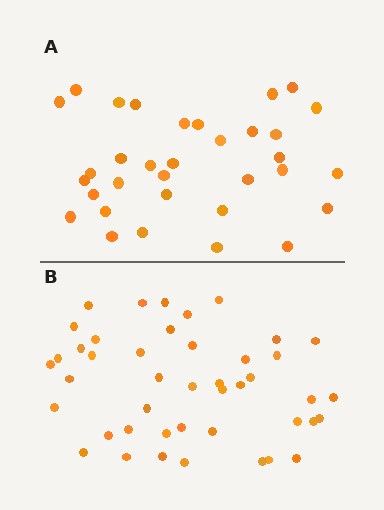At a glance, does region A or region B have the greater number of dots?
Region B (the bottom region) has more dots.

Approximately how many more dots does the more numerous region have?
Region B has roughly 12 or so more dots than region A.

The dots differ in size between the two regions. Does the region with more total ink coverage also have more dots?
No. Region A has more total ink coverage because its dots are larger, but region B actually contains more individual dots. Total area can be misleading — the number of items is what matters here.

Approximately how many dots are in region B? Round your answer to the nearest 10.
About 40 dots. (The exact count is 44, which rounds to 40.)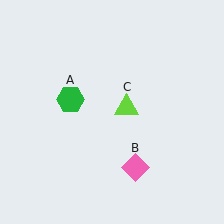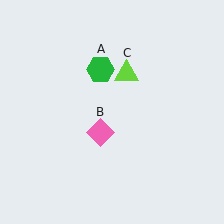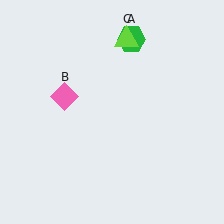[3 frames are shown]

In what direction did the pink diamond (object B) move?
The pink diamond (object B) moved up and to the left.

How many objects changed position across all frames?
3 objects changed position: green hexagon (object A), pink diamond (object B), lime triangle (object C).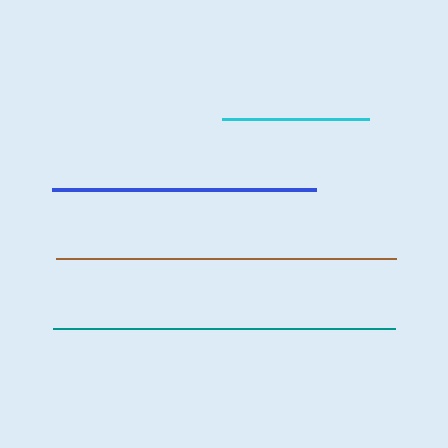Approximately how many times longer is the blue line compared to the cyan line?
The blue line is approximately 1.8 times the length of the cyan line.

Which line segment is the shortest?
The cyan line is the shortest at approximately 147 pixels.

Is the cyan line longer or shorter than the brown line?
The brown line is longer than the cyan line.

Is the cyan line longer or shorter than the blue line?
The blue line is longer than the cyan line.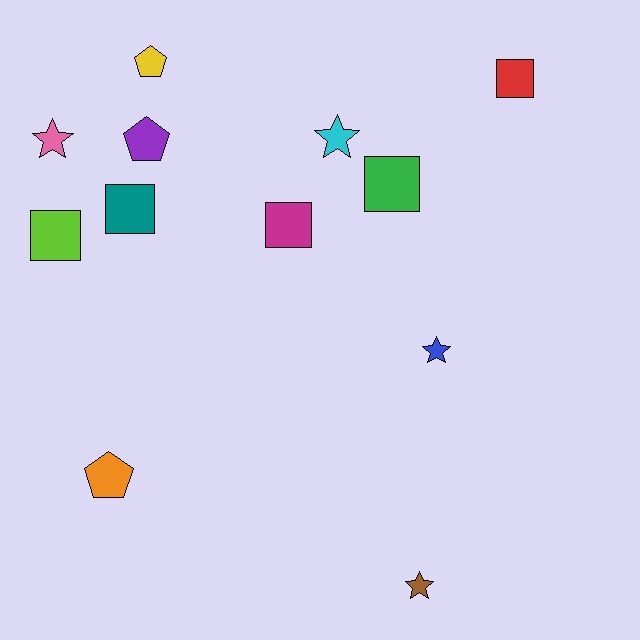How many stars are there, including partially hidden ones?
There are 4 stars.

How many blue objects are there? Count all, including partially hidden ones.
There is 1 blue object.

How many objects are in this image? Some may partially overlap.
There are 12 objects.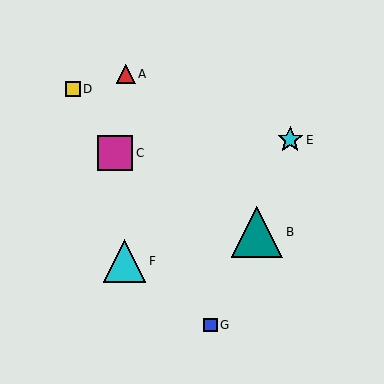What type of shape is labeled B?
Shape B is a teal triangle.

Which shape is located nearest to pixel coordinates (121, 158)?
The magenta square (labeled C) at (115, 153) is nearest to that location.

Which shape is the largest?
The teal triangle (labeled B) is the largest.